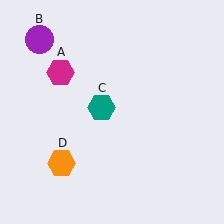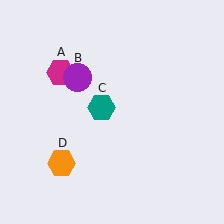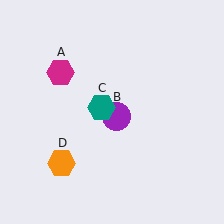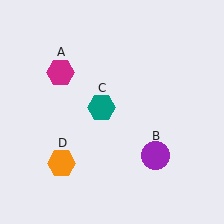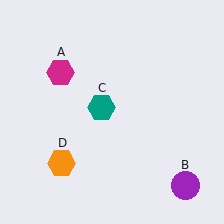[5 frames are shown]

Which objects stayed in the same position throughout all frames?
Magenta hexagon (object A) and teal hexagon (object C) and orange hexagon (object D) remained stationary.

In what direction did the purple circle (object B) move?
The purple circle (object B) moved down and to the right.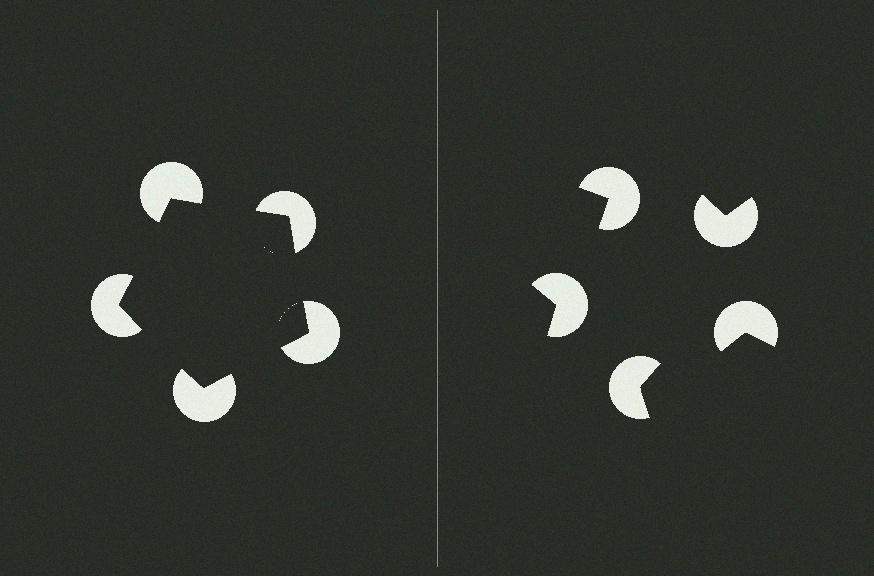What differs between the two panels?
The pac-man discs are positioned identically on both sides; only the wedge orientations differ. On the left they align to a pentagon; on the right they are misaligned.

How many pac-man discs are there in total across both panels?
10 — 5 on each side.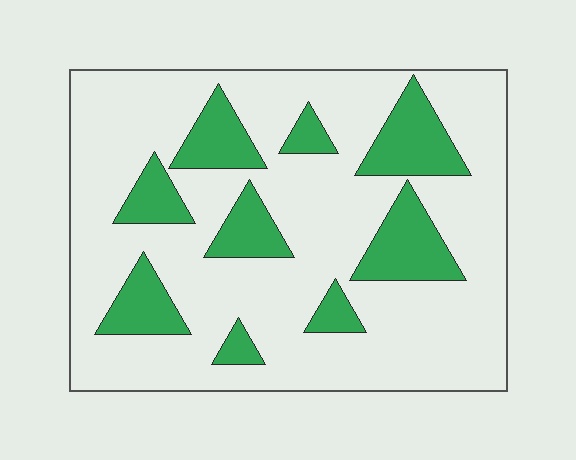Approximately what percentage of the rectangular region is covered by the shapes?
Approximately 25%.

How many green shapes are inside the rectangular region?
9.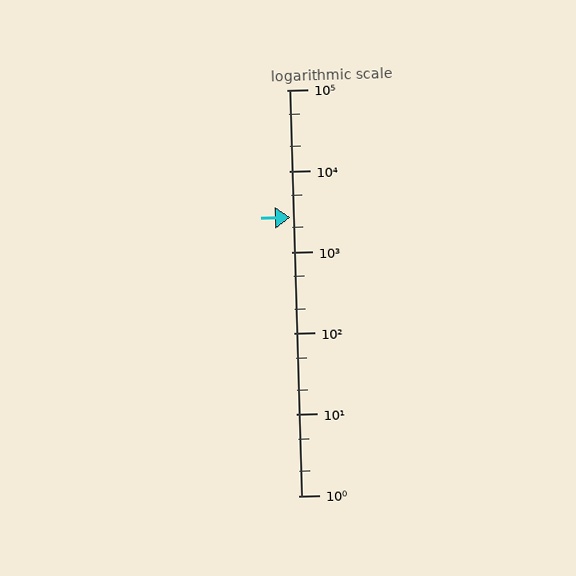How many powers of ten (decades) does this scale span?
The scale spans 5 decades, from 1 to 100000.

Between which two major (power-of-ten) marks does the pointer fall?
The pointer is between 1000 and 10000.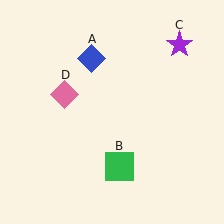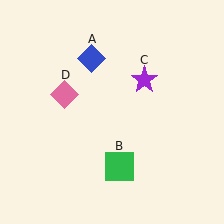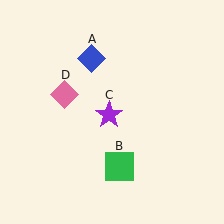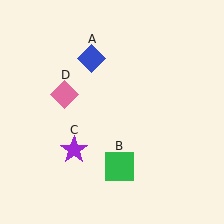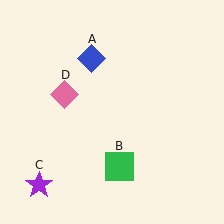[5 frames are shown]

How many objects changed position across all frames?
1 object changed position: purple star (object C).